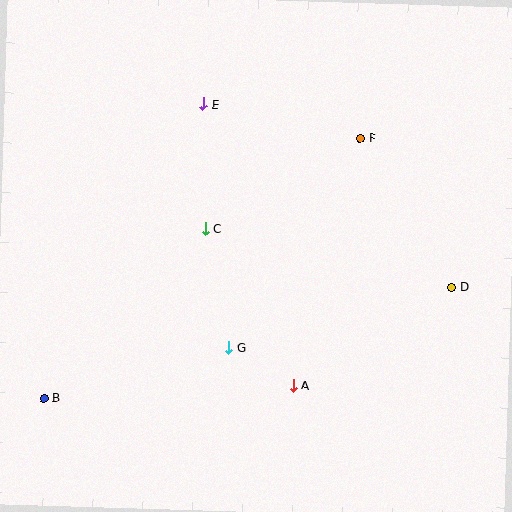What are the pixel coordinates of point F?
Point F is at (360, 138).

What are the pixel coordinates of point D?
Point D is at (452, 287).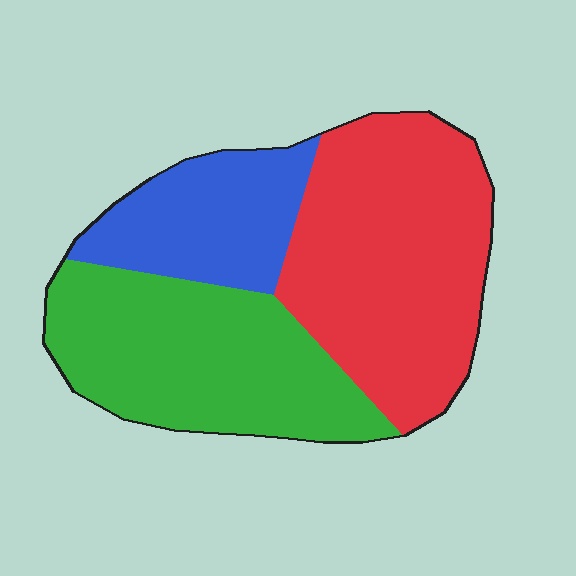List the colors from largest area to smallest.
From largest to smallest: red, green, blue.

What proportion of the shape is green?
Green takes up about three eighths (3/8) of the shape.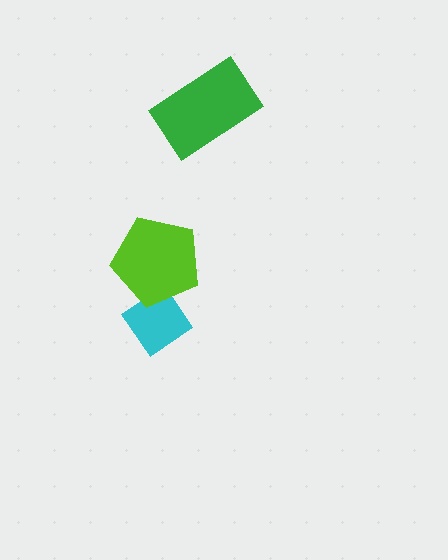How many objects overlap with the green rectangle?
0 objects overlap with the green rectangle.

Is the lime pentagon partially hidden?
No, no other shape covers it.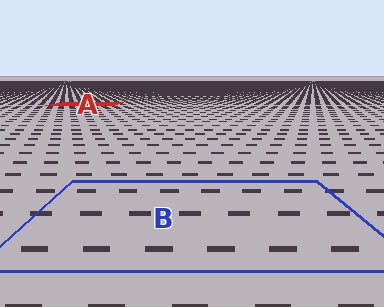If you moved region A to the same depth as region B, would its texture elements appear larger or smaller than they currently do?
They would appear larger. At a closer depth, the same texture elements are projected at a bigger on-screen size.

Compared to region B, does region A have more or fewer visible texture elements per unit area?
Region A has more texture elements per unit area — they are packed more densely because it is farther away.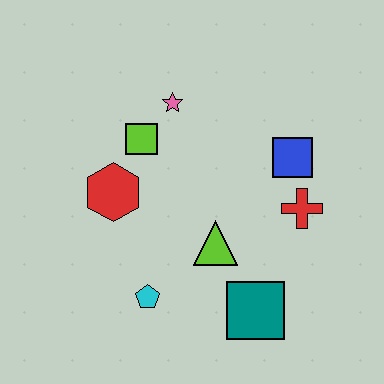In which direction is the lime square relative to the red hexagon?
The lime square is above the red hexagon.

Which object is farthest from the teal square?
The pink star is farthest from the teal square.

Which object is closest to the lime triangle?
The teal square is closest to the lime triangle.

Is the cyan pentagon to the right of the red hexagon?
Yes